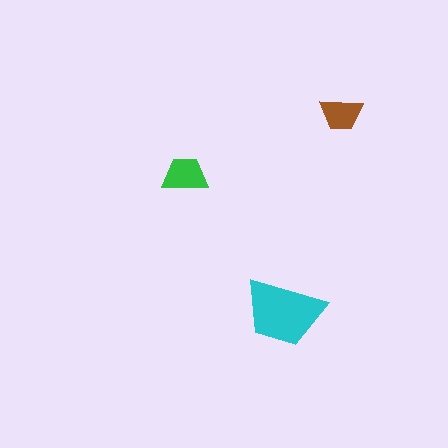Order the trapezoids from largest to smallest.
the cyan one, the green one, the brown one.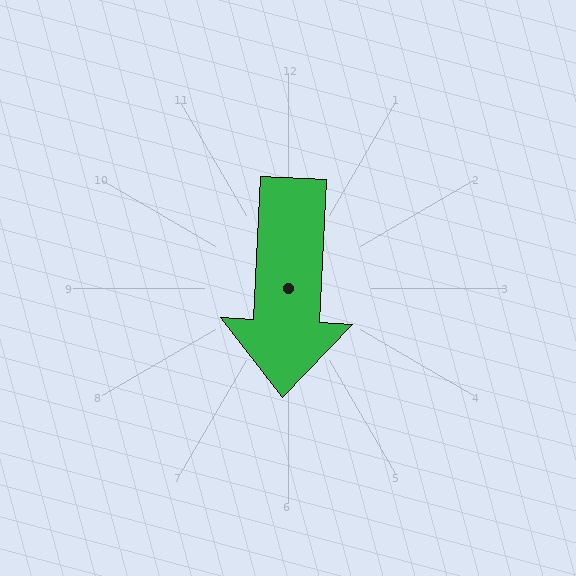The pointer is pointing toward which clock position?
Roughly 6 o'clock.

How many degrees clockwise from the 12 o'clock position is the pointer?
Approximately 183 degrees.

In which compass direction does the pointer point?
South.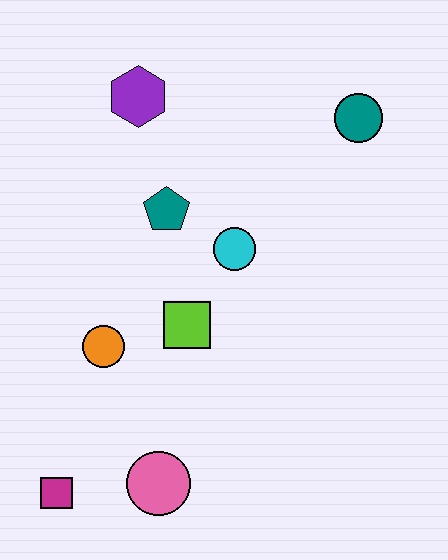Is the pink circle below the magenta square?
No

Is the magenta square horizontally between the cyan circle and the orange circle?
No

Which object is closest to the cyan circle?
The teal pentagon is closest to the cyan circle.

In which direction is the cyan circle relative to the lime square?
The cyan circle is above the lime square.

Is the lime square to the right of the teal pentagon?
Yes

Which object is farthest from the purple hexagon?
The magenta square is farthest from the purple hexagon.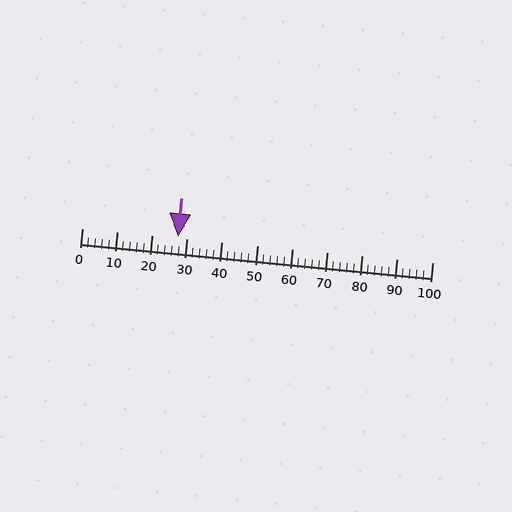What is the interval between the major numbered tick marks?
The major tick marks are spaced 10 units apart.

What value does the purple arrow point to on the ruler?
The purple arrow points to approximately 27.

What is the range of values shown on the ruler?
The ruler shows values from 0 to 100.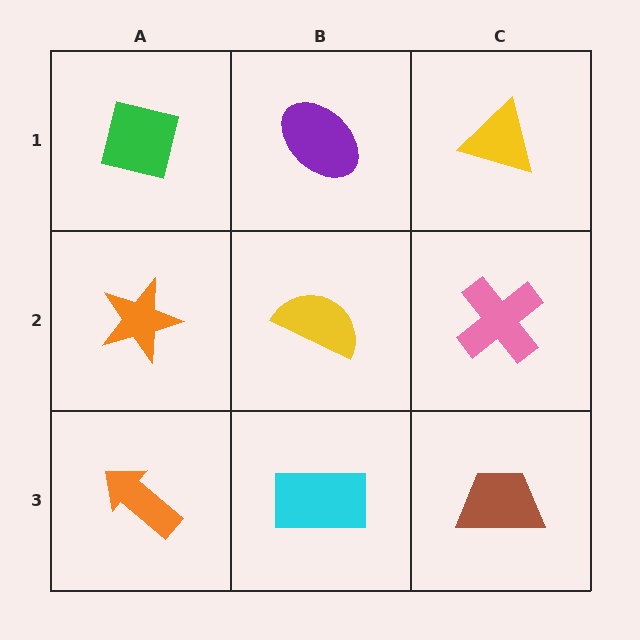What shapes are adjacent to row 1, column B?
A yellow semicircle (row 2, column B), a green square (row 1, column A), a yellow triangle (row 1, column C).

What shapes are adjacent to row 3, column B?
A yellow semicircle (row 2, column B), an orange arrow (row 3, column A), a brown trapezoid (row 3, column C).